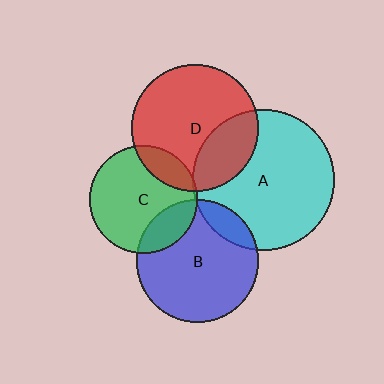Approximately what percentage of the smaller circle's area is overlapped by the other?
Approximately 15%.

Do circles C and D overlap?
Yes.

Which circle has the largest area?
Circle A (cyan).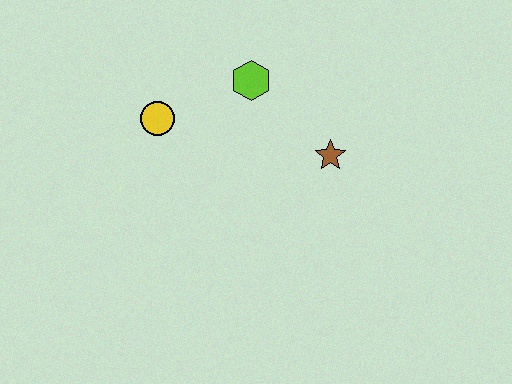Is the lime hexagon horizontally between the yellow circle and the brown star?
Yes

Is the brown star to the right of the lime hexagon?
Yes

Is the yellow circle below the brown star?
No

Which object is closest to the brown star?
The lime hexagon is closest to the brown star.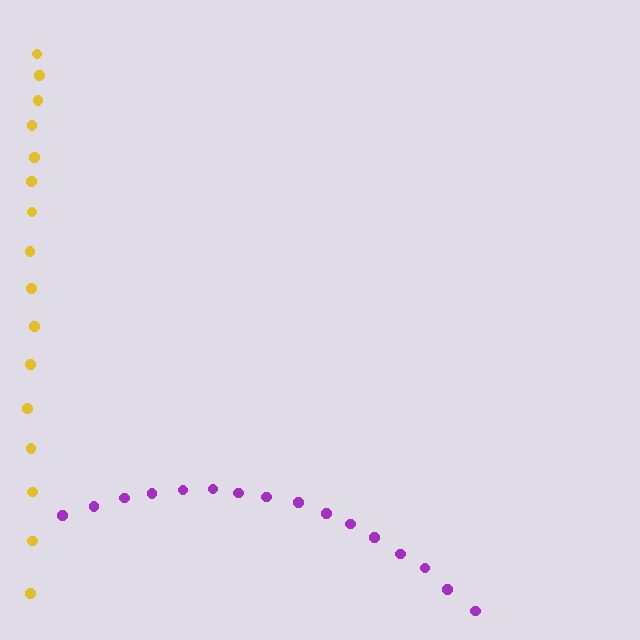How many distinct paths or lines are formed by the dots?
There are 2 distinct paths.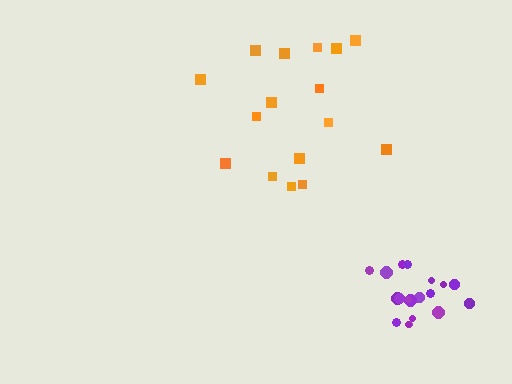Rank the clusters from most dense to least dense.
purple, orange.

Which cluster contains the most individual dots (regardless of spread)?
Purple (19).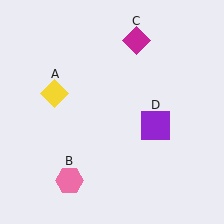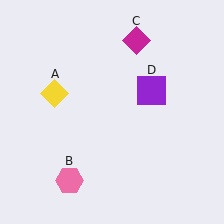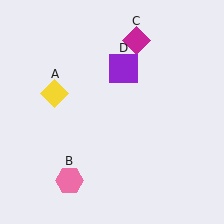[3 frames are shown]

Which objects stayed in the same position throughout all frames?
Yellow diamond (object A) and pink hexagon (object B) and magenta diamond (object C) remained stationary.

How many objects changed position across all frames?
1 object changed position: purple square (object D).